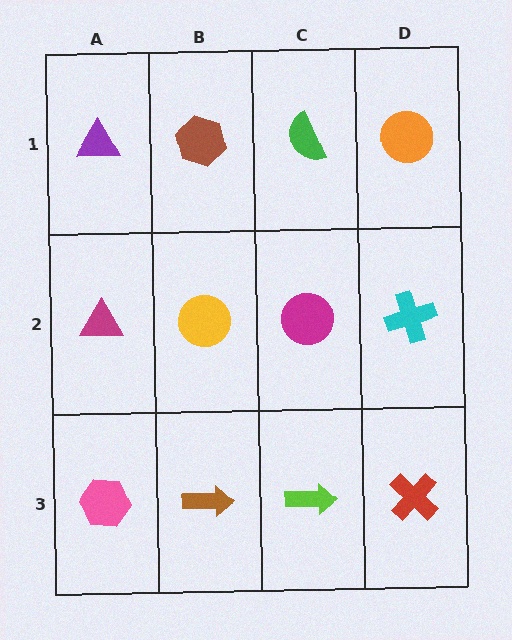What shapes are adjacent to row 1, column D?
A cyan cross (row 2, column D), a green semicircle (row 1, column C).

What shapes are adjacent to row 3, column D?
A cyan cross (row 2, column D), a lime arrow (row 3, column C).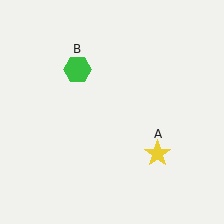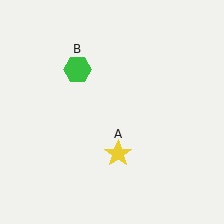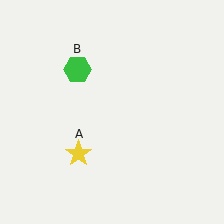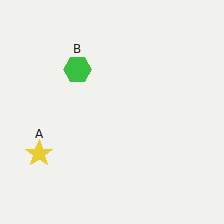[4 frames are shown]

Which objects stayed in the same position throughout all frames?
Green hexagon (object B) remained stationary.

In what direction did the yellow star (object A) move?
The yellow star (object A) moved left.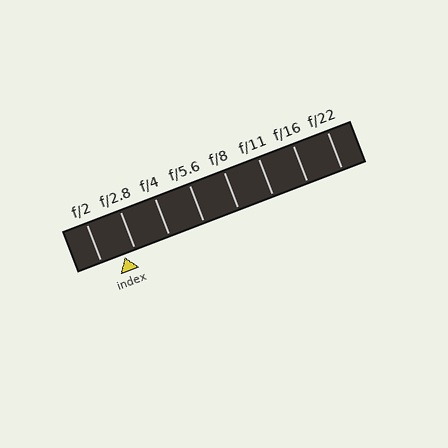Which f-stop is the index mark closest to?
The index mark is closest to f/2.8.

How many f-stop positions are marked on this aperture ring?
There are 8 f-stop positions marked.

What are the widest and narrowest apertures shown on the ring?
The widest aperture shown is f/2 and the narrowest is f/22.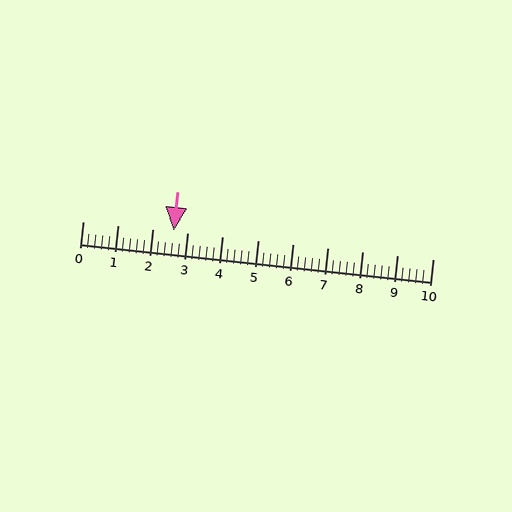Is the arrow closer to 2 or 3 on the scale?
The arrow is closer to 3.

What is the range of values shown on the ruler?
The ruler shows values from 0 to 10.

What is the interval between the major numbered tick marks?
The major tick marks are spaced 1 units apart.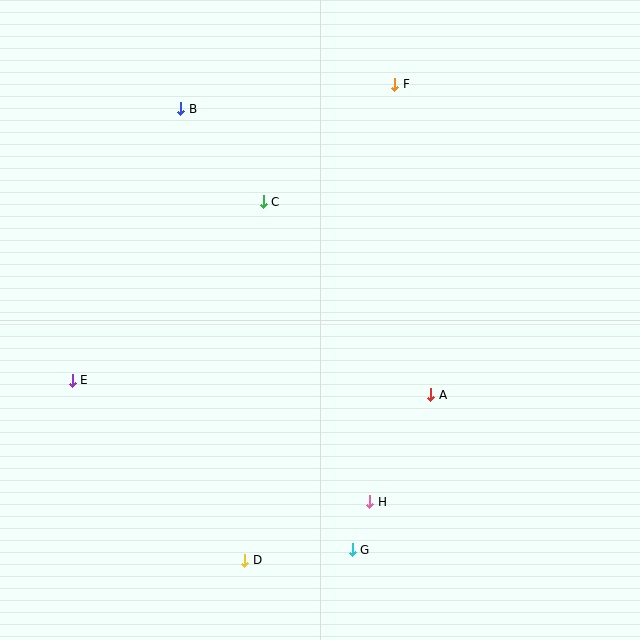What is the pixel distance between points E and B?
The distance between E and B is 292 pixels.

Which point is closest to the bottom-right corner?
Point G is closest to the bottom-right corner.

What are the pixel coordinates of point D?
Point D is at (245, 560).